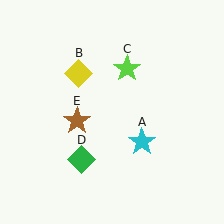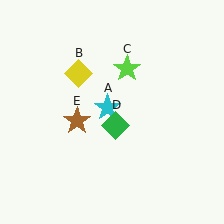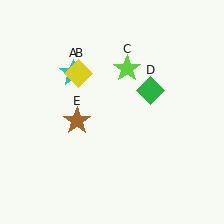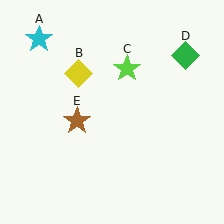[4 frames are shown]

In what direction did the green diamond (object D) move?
The green diamond (object D) moved up and to the right.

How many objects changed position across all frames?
2 objects changed position: cyan star (object A), green diamond (object D).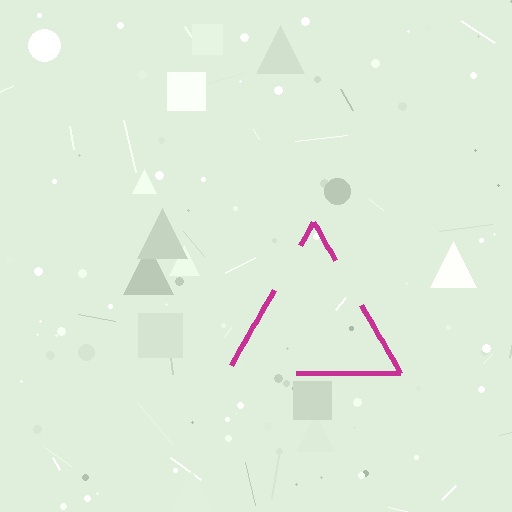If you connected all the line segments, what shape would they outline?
They would outline a triangle.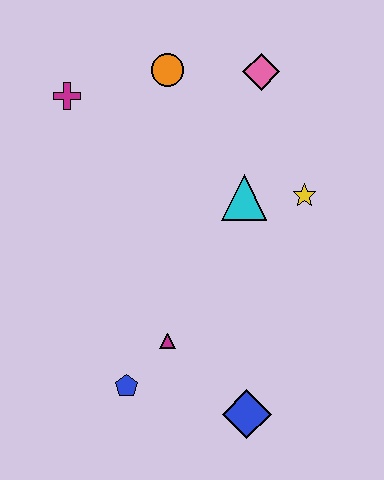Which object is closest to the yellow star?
The cyan triangle is closest to the yellow star.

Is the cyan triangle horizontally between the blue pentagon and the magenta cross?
No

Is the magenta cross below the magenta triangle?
No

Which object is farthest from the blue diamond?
The magenta cross is farthest from the blue diamond.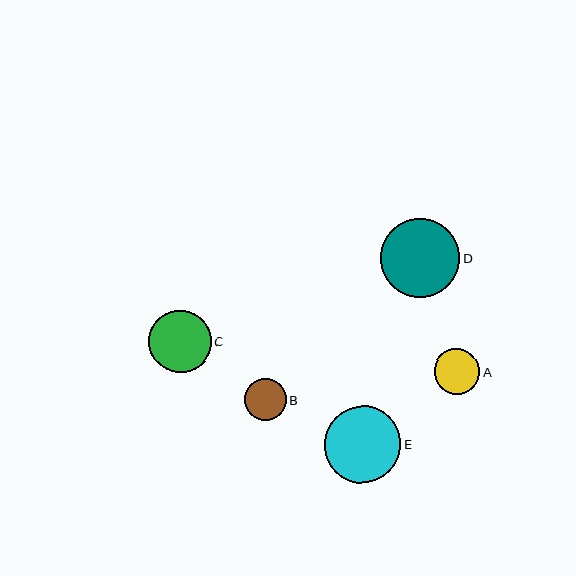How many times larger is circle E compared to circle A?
Circle E is approximately 1.7 times the size of circle A.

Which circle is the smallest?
Circle B is the smallest with a size of approximately 42 pixels.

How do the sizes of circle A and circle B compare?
Circle A and circle B are approximately the same size.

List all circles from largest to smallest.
From largest to smallest: D, E, C, A, B.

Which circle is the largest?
Circle D is the largest with a size of approximately 79 pixels.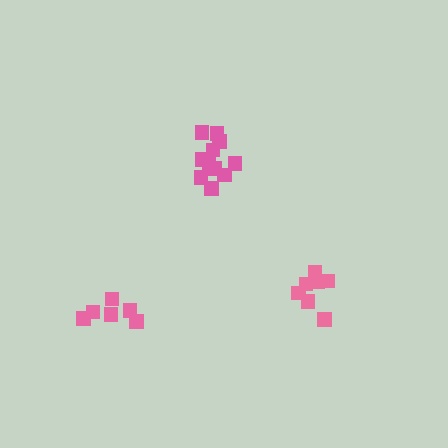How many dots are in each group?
Group 1: 7 dots, Group 2: 11 dots, Group 3: 6 dots (24 total).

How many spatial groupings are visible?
There are 3 spatial groupings.